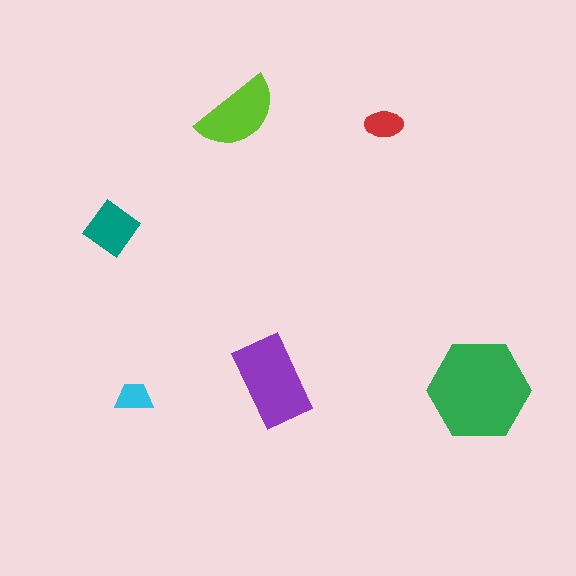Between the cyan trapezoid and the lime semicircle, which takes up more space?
The lime semicircle.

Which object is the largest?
The green hexagon.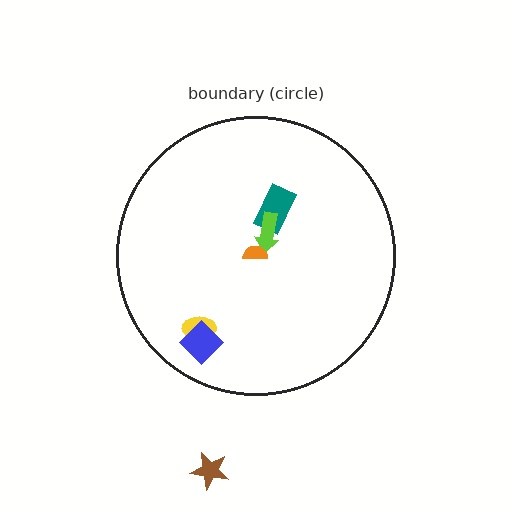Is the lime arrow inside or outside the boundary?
Inside.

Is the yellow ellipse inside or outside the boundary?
Inside.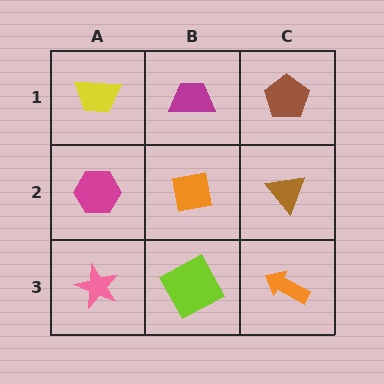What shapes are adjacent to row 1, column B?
An orange square (row 2, column B), a yellow trapezoid (row 1, column A), a brown pentagon (row 1, column C).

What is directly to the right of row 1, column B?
A brown pentagon.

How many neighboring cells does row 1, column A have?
2.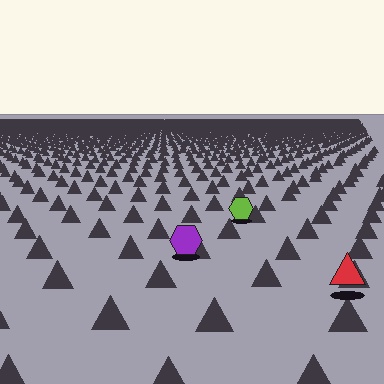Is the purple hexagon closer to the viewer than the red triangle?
No. The red triangle is closer — you can tell from the texture gradient: the ground texture is coarser near it.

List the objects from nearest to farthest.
From nearest to farthest: the red triangle, the purple hexagon, the lime hexagon.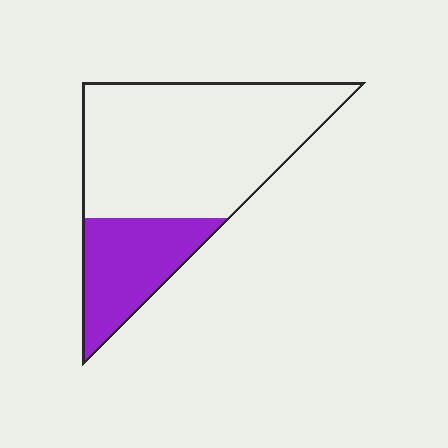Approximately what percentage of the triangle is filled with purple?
Approximately 25%.